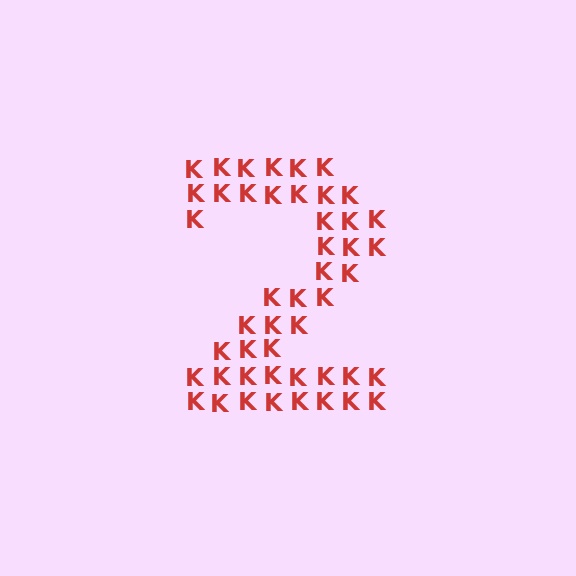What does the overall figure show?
The overall figure shows the digit 2.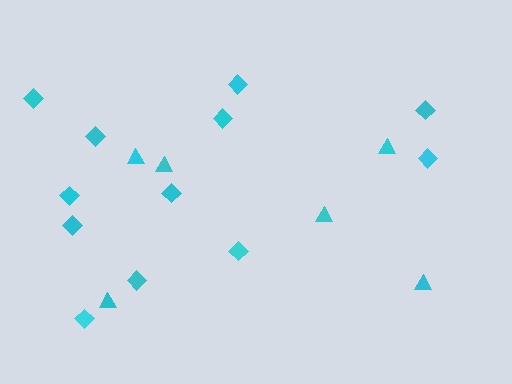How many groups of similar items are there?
There are 2 groups: one group of diamonds (12) and one group of triangles (6).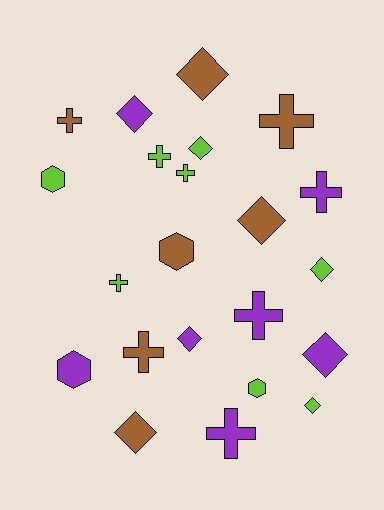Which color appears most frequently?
Lime, with 8 objects.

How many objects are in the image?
There are 22 objects.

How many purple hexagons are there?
There is 1 purple hexagon.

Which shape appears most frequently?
Cross, with 9 objects.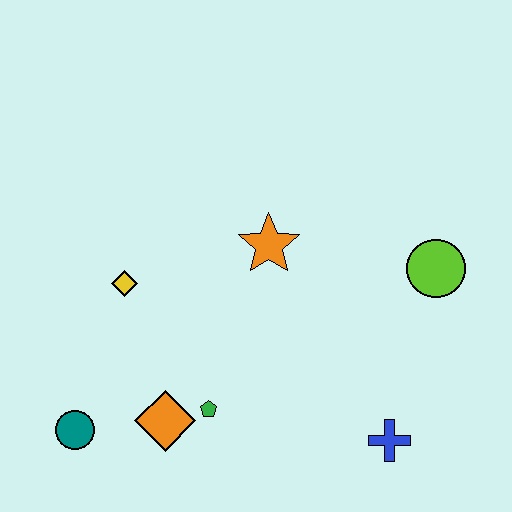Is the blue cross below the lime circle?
Yes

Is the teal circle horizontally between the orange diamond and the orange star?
No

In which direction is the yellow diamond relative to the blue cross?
The yellow diamond is to the left of the blue cross.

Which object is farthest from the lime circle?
The teal circle is farthest from the lime circle.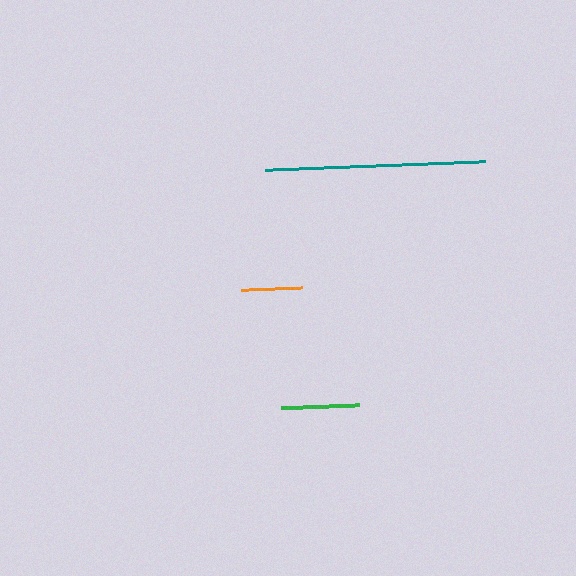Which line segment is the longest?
The teal line is the longest at approximately 221 pixels.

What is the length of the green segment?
The green segment is approximately 79 pixels long.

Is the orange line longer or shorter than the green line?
The green line is longer than the orange line.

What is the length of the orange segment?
The orange segment is approximately 61 pixels long.